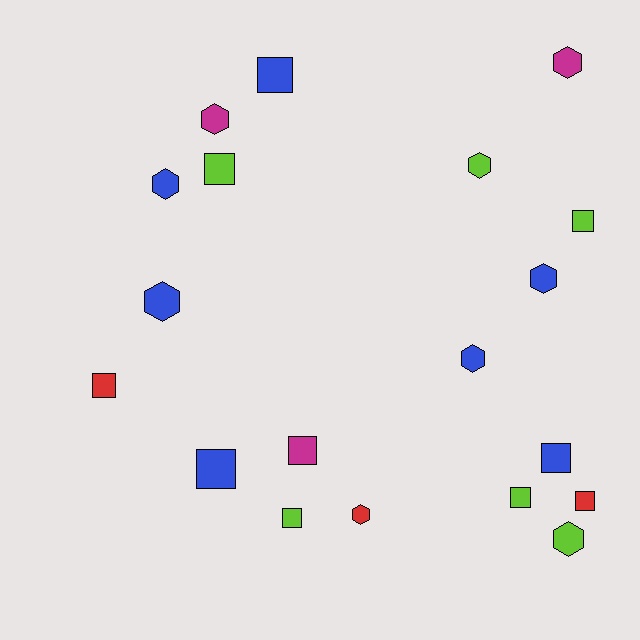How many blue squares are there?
There are 3 blue squares.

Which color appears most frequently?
Blue, with 7 objects.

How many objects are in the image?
There are 19 objects.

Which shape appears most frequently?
Square, with 10 objects.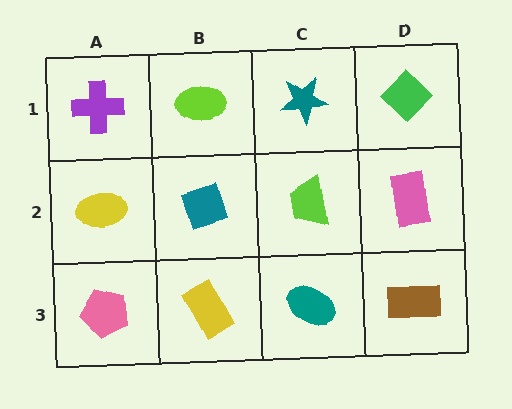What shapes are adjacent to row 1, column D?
A pink rectangle (row 2, column D), a teal star (row 1, column C).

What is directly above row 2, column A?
A purple cross.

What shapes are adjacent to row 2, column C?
A teal star (row 1, column C), a teal ellipse (row 3, column C), a teal diamond (row 2, column B), a pink rectangle (row 2, column D).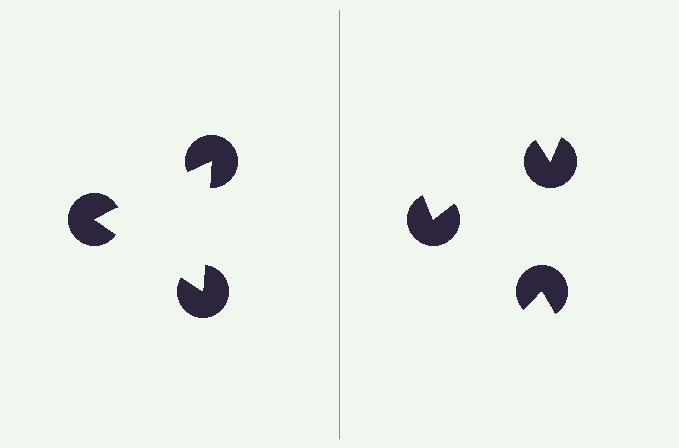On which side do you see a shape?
An illusory triangle appears on the left side. On the right side the wedge cuts are rotated, so no coherent shape forms.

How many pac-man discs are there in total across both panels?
6 — 3 on each side.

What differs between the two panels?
The pac-man discs are positioned identically on both sides; only the wedge orientations differ. On the left they align to a triangle; on the right they are misaligned.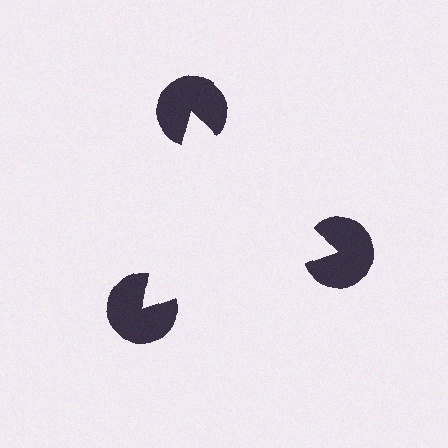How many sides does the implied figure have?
3 sides.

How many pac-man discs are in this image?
There are 3 — one at each vertex of the illusory triangle.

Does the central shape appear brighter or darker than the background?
It typically appears slightly brighter than the background, even though no actual brightness change is drawn.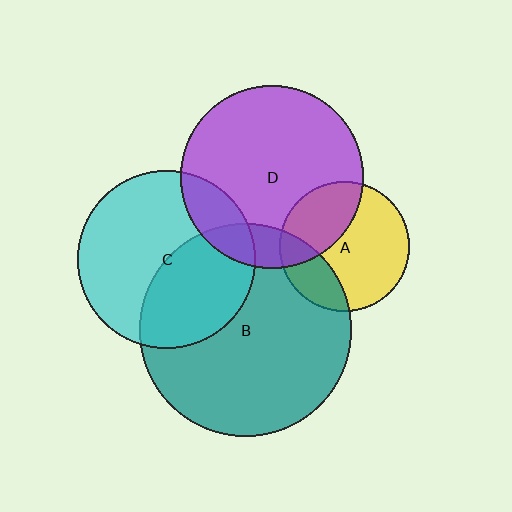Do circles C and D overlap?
Yes.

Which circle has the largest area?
Circle B (teal).